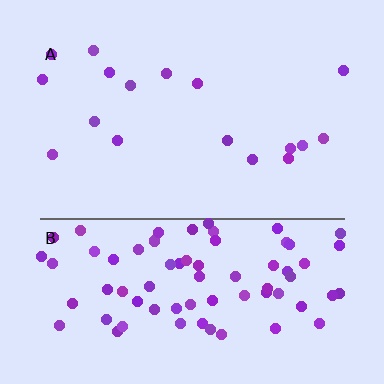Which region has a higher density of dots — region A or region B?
B (the bottom).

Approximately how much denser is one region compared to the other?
Approximately 4.7× — region B over region A.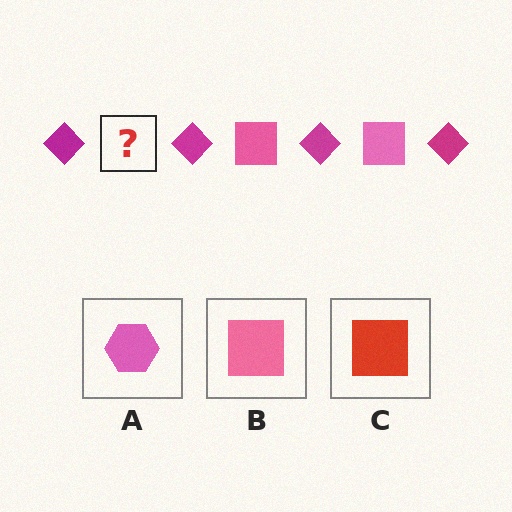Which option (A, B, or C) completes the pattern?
B.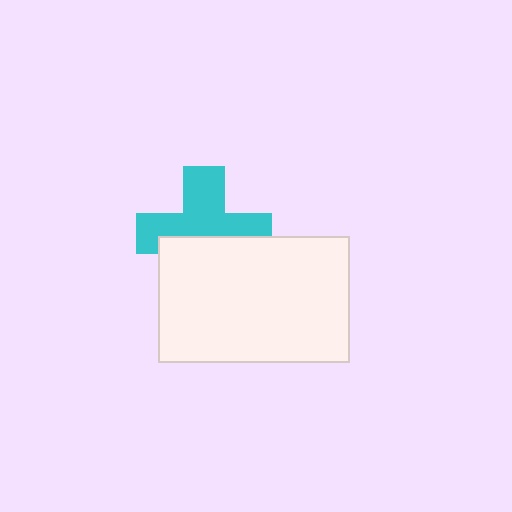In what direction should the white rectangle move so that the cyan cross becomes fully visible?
The white rectangle should move down. That is the shortest direction to clear the overlap and leave the cyan cross fully visible.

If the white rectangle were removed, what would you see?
You would see the complete cyan cross.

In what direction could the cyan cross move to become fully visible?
The cyan cross could move up. That would shift it out from behind the white rectangle entirely.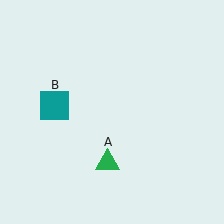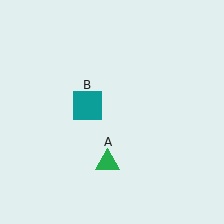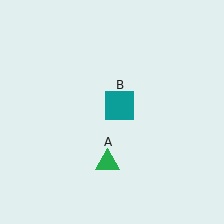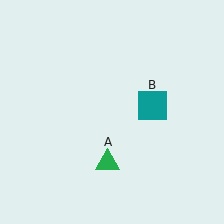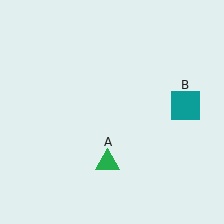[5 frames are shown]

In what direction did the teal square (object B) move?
The teal square (object B) moved right.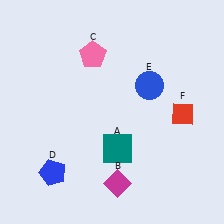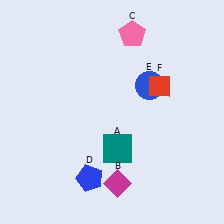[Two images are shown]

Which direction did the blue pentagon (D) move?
The blue pentagon (D) moved right.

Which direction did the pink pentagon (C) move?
The pink pentagon (C) moved right.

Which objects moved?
The objects that moved are: the pink pentagon (C), the blue pentagon (D), the red diamond (F).